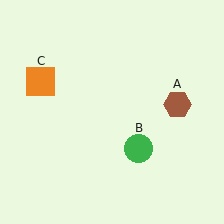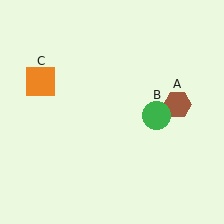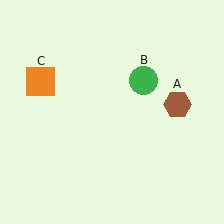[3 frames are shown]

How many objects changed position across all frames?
1 object changed position: green circle (object B).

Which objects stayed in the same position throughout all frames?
Brown hexagon (object A) and orange square (object C) remained stationary.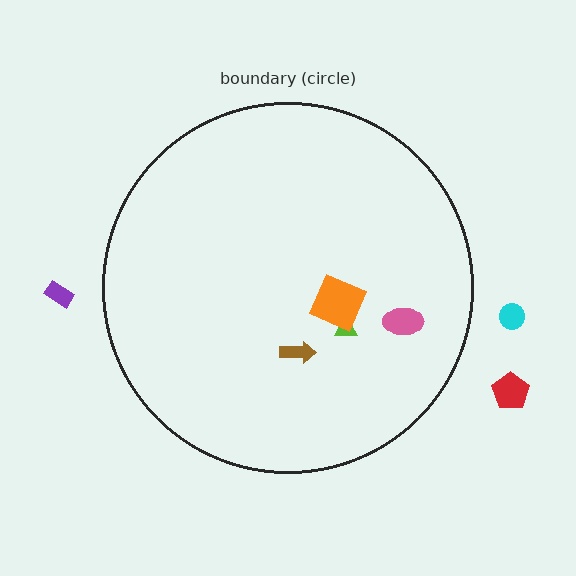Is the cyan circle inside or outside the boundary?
Outside.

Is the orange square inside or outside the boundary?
Inside.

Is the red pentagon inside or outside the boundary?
Outside.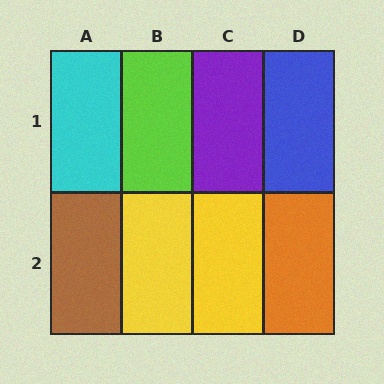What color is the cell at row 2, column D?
Orange.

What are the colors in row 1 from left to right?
Cyan, lime, purple, blue.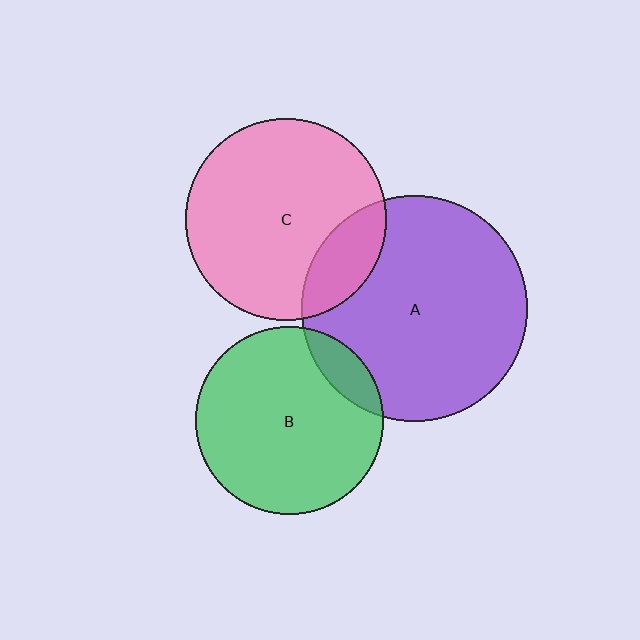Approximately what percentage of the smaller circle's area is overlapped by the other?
Approximately 20%.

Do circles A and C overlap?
Yes.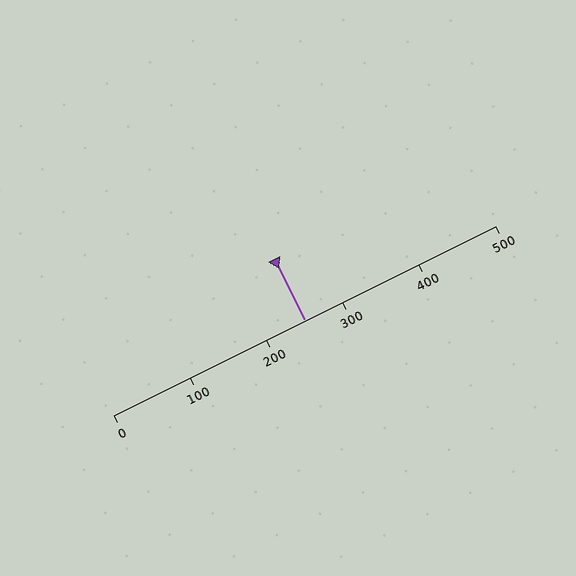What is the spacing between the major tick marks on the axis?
The major ticks are spaced 100 apart.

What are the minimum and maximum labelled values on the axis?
The axis runs from 0 to 500.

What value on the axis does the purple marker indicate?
The marker indicates approximately 250.